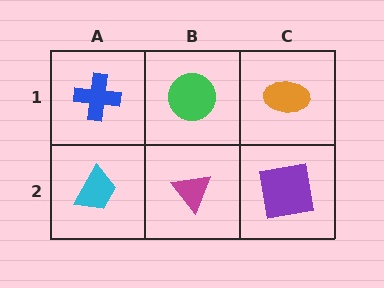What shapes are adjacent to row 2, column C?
An orange ellipse (row 1, column C), a magenta triangle (row 2, column B).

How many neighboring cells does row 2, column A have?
2.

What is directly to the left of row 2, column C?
A magenta triangle.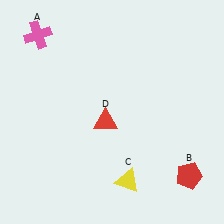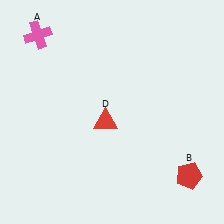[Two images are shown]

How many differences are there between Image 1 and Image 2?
There is 1 difference between the two images.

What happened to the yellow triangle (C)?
The yellow triangle (C) was removed in Image 2. It was in the bottom-right area of Image 1.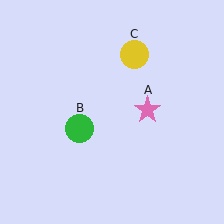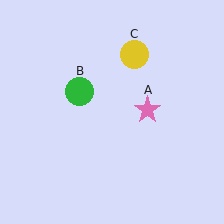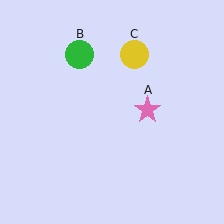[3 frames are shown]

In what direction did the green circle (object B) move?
The green circle (object B) moved up.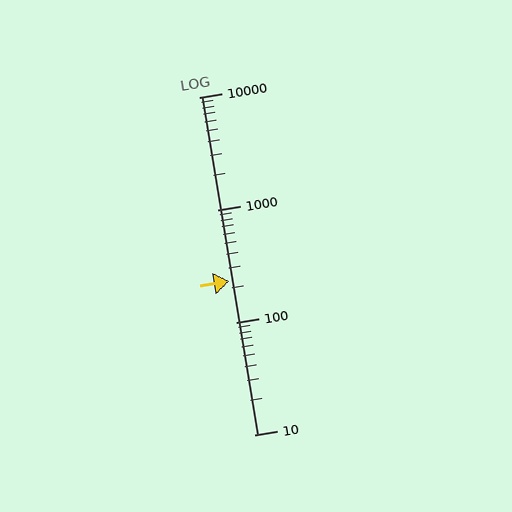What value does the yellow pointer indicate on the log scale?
The pointer indicates approximately 230.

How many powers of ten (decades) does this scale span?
The scale spans 3 decades, from 10 to 10000.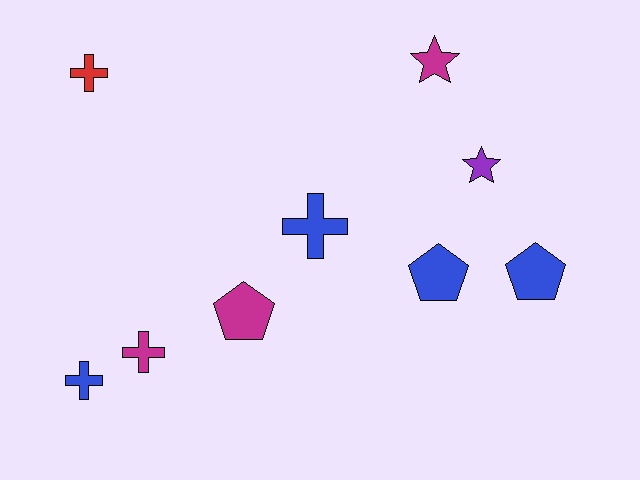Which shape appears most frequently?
Cross, with 4 objects.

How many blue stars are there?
There are no blue stars.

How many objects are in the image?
There are 9 objects.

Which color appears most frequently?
Blue, with 4 objects.